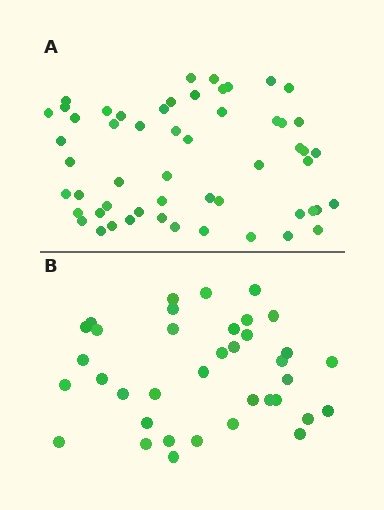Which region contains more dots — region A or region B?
Region A (the top region) has more dots.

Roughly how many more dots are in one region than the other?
Region A has approximately 20 more dots than region B.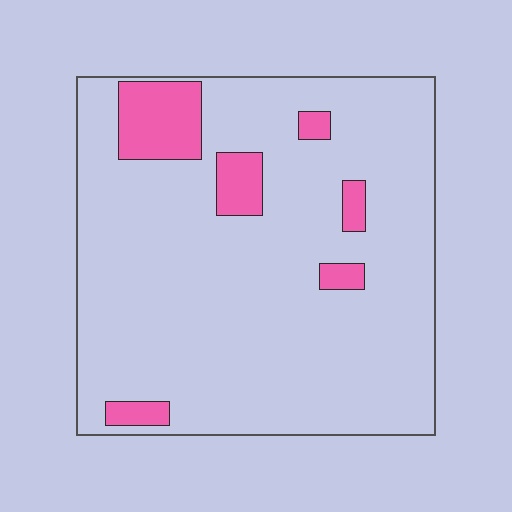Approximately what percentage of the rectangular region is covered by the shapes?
Approximately 10%.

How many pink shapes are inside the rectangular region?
6.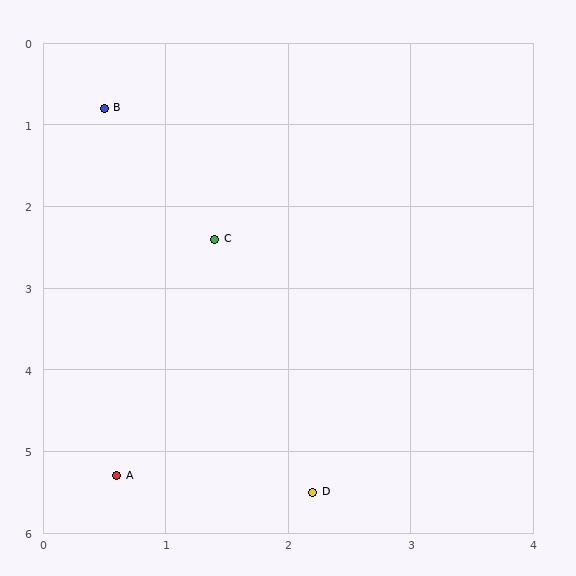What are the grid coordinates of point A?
Point A is at approximately (0.6, 5.3).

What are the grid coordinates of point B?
Point B is at approximately (0.5, 0.8).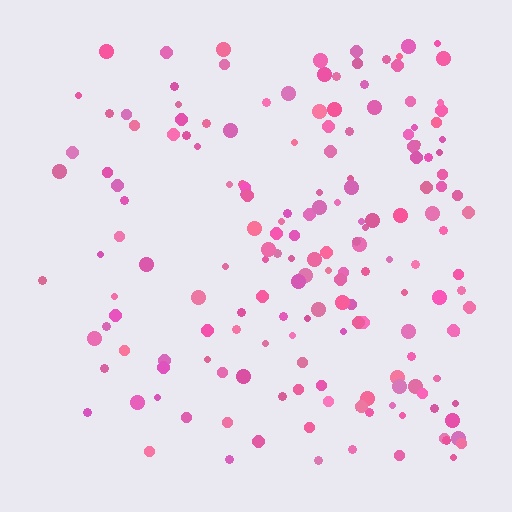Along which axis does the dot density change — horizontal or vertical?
Horizontal.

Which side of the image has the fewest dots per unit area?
The left.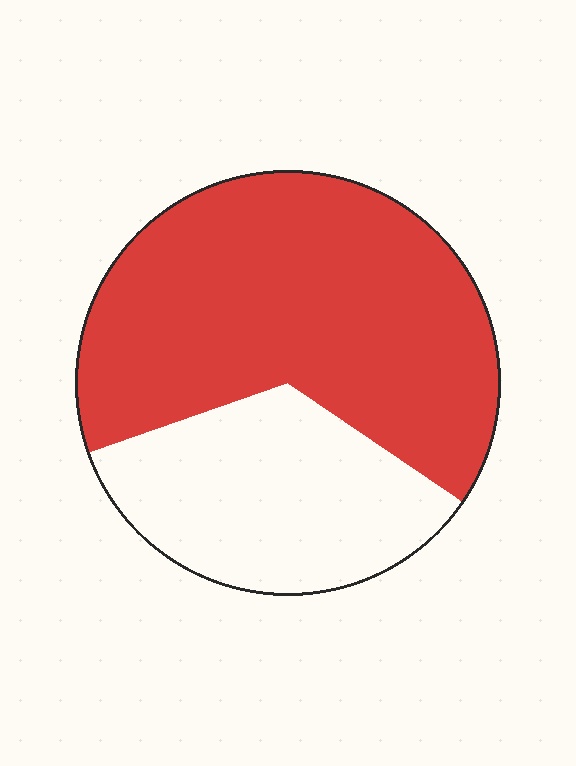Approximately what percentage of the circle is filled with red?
Approximately 65%.